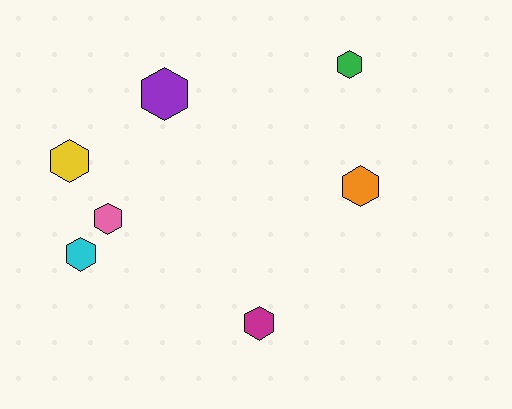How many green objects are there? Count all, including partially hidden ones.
There is 1 green object.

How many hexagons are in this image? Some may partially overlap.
There are 7 hexagons.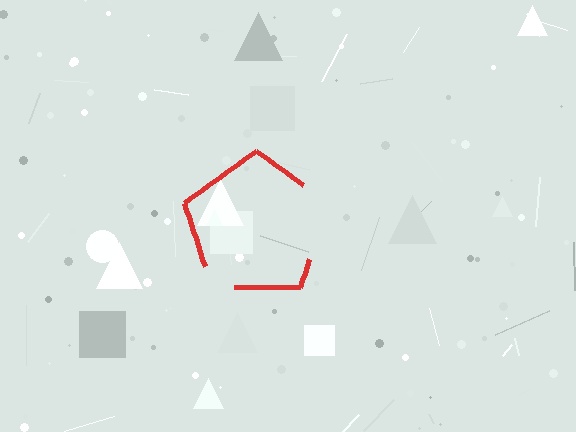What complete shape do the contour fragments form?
The contour fragments form a pentagon.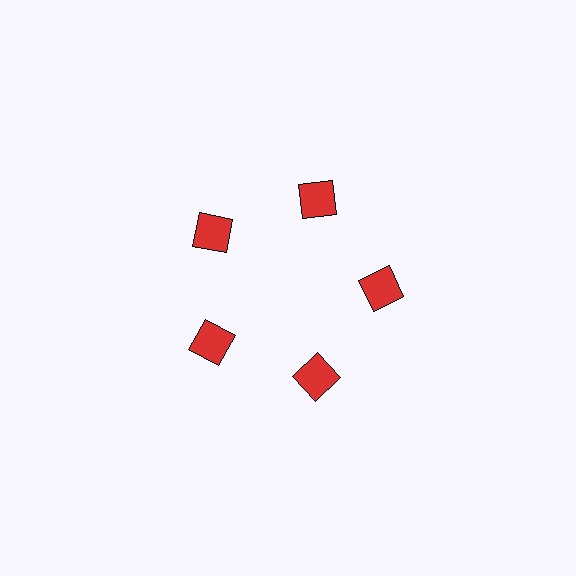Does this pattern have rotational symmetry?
Yes, this pattern has 5-fold rotational symmetry. It looks the same after rotating 72 degrees around the center.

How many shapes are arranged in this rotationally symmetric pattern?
There are 5 shapes, arranged in 5 groups of 1.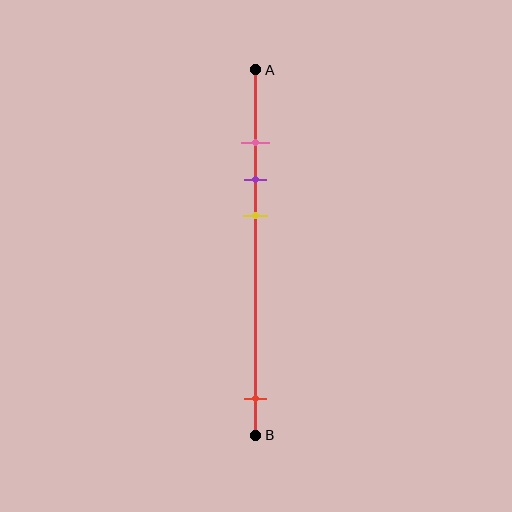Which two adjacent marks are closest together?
The pink and purple marks are the closest adjacent pair.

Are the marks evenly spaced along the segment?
No, the marks are not evenly spaced.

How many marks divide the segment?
There are 4 marks dividing the segment.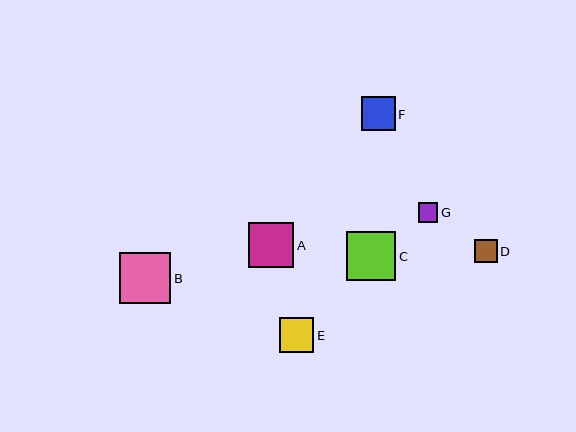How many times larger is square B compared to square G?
Square B is approximately 2.6 times the size of square G.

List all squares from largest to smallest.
From largest to smallest: B, C, A, E, F, D, G.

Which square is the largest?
Square B is the largest with a size of approximately 51 pixels.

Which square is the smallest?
Square G is the smallest with a size of approximately 19 pixels.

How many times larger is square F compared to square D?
Square F is approximately 1.5 times the size of square D.